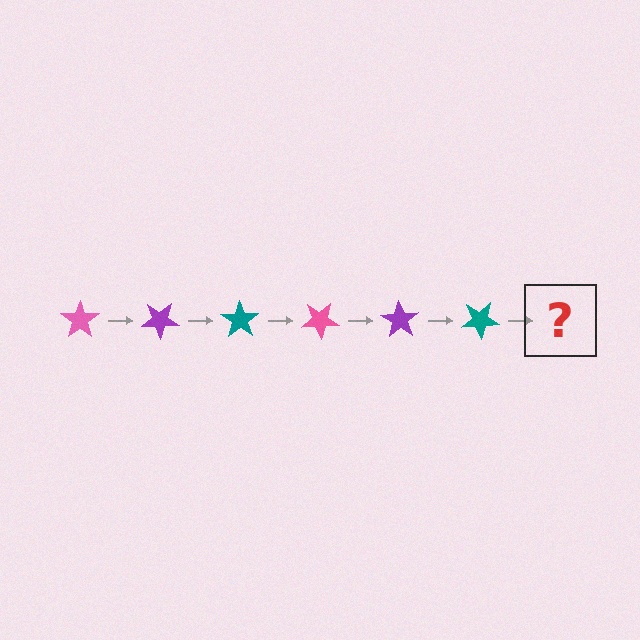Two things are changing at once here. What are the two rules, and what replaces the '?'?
The two rules are that it rotates 35 degrees each step and the color cycles through pink, purple, and teal. The '?' should be a pink star, rotated 210 degrees from the start.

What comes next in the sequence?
The next element should be a pink star, rotated 210 degrees from the start.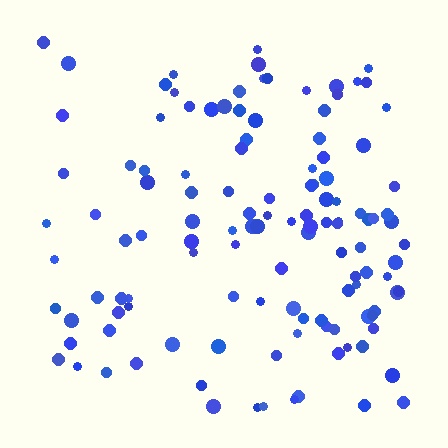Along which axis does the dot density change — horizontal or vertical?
Horizontal.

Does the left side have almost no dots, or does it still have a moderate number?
Still a moderate number, just noticeably fewer than the right.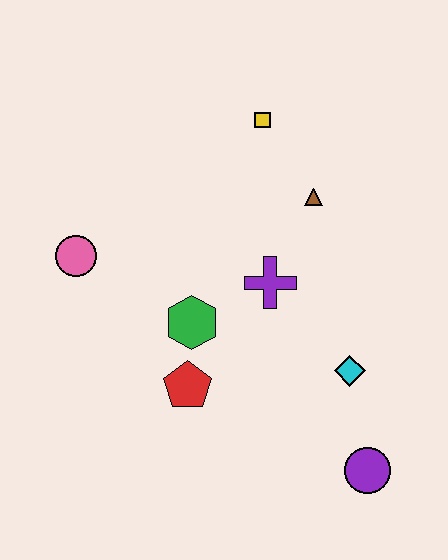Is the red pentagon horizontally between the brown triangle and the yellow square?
No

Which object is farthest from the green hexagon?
The purple circle is farthest from the green hexagon.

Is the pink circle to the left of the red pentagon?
Yes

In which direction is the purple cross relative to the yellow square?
The purple cross is below the yellow square.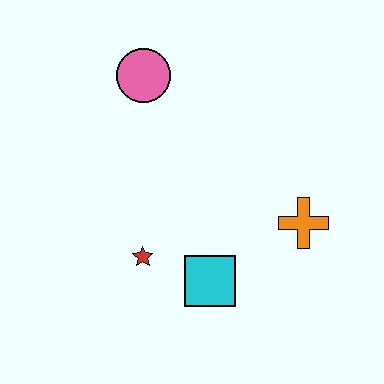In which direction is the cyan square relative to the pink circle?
The cyan square is below the pink circle.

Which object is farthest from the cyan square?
The pink circle is farthest from the cyan square.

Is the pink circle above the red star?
Yes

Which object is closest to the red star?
The cyan square is closest to the red star.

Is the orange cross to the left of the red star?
No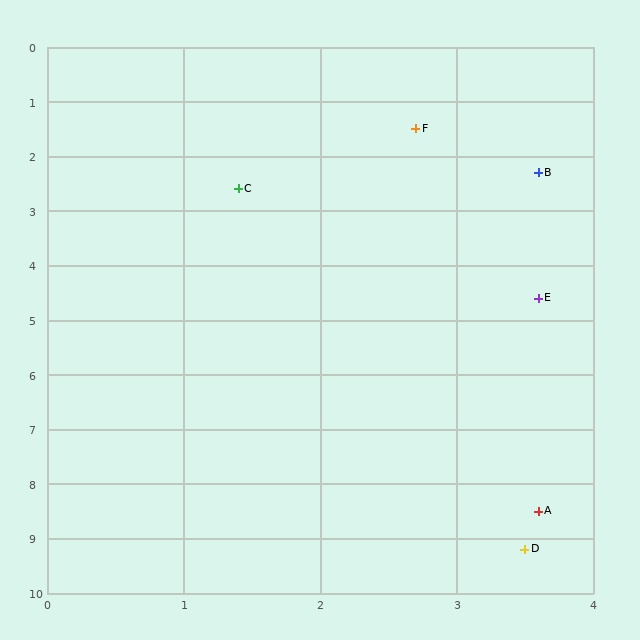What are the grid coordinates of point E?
Point E is at approximately (3.6, 4.6).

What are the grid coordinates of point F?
Point F is at approximately (2.7, 1.5).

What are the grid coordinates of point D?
Point D is at approximately (3.5, 9.2).